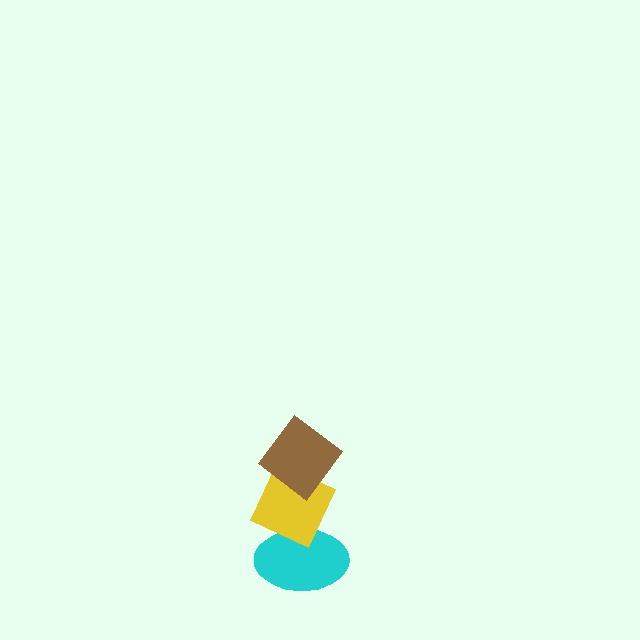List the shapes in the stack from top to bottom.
From top to bottom: the brown diamond, the yellow diamond, the cyan ellipse.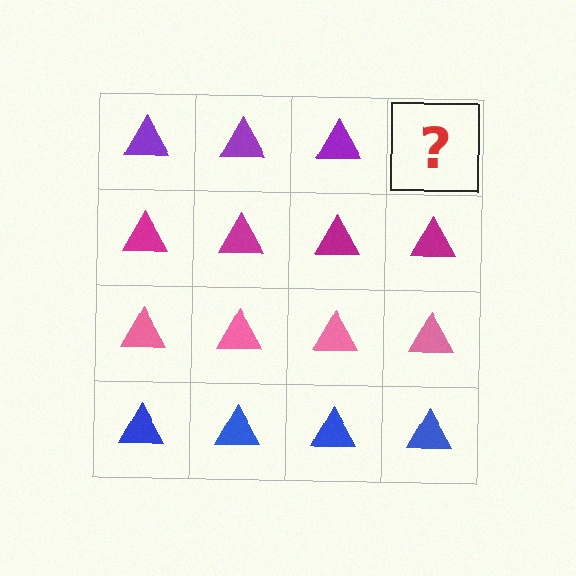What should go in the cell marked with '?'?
The missing cell should contain a purple triangle.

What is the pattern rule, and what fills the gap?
The rule is that each row has a consistent color. The gap should be filled with a purple triangle.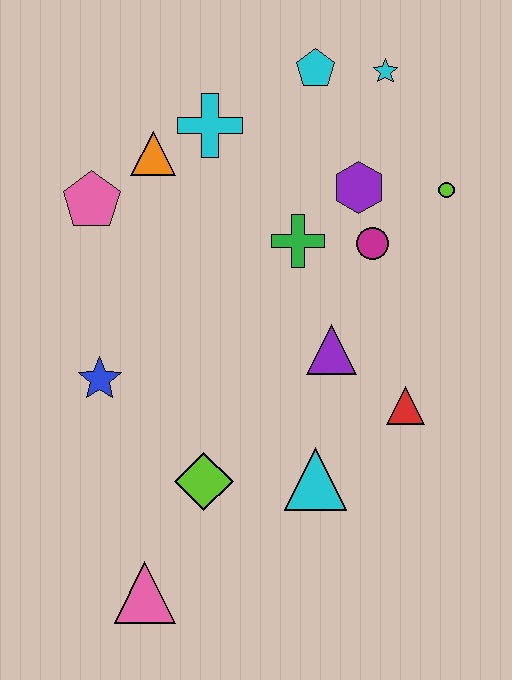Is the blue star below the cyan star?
Yes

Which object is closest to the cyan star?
The cyan pentagon is closest to the cyan star.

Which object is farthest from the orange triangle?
The pink triangle is farthest from the orange triangle.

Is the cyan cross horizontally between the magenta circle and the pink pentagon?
Yes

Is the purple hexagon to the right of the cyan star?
No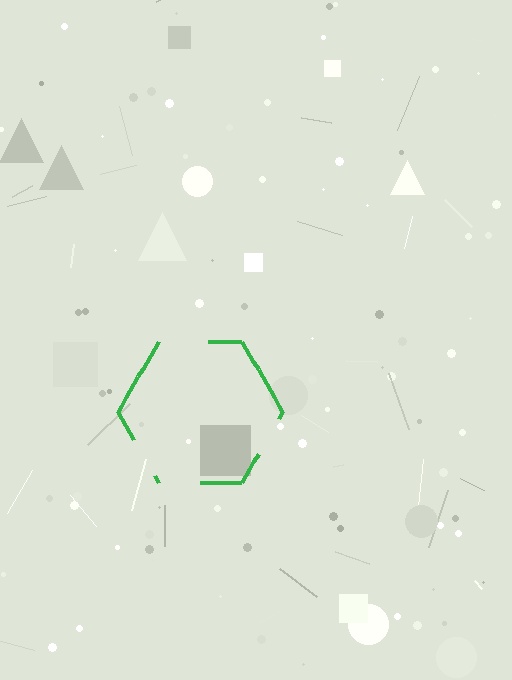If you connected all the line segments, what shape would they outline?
They would outline a hexagon.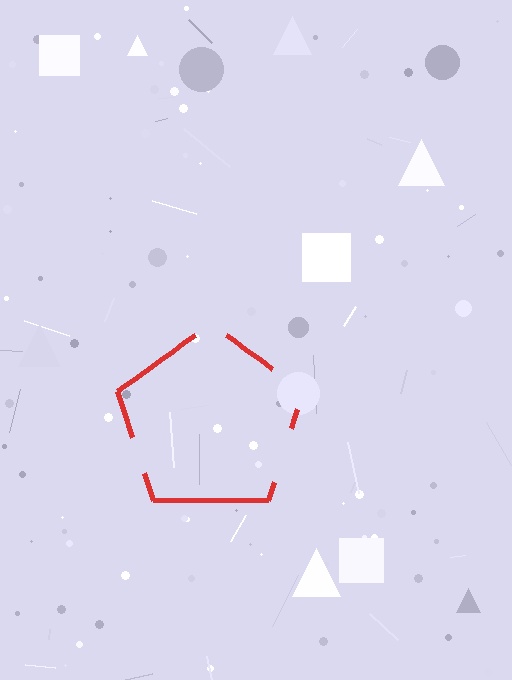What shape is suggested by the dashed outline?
The dashed outline suggests a pentagon.